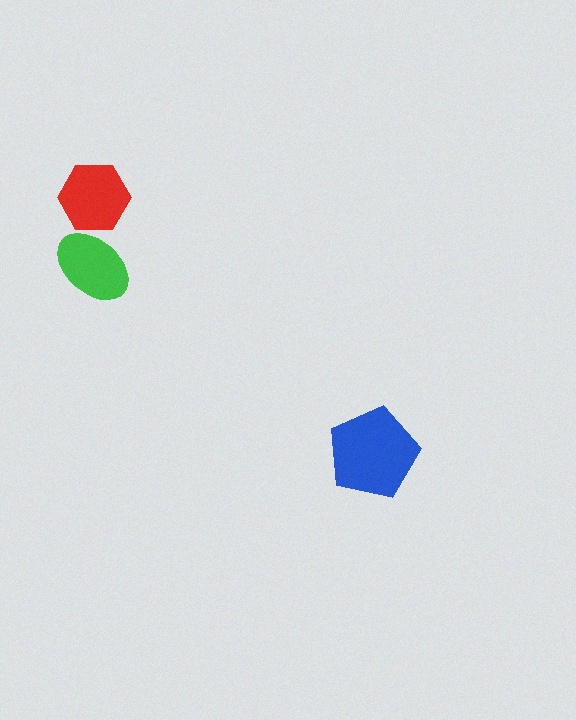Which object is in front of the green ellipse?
The red hexagon is in front of the green ellipse.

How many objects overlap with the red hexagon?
1 object overlaps with the red hexagon.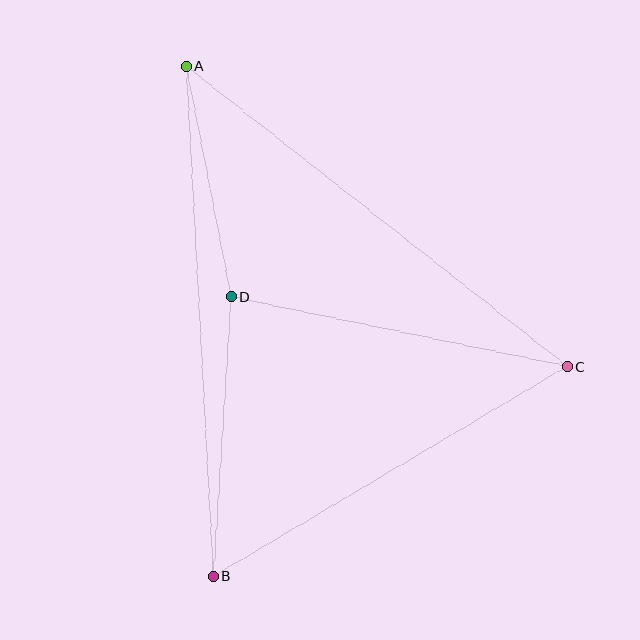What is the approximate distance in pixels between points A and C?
The distance between A and C is approximately 485 pixels.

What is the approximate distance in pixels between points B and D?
The distance between B and D is approximately 280 pixels.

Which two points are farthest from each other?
Points A and B are farthest from each other.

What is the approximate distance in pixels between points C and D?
The distance between C and D is approximately 343 pixels.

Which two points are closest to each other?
Points A and D are closest to each other.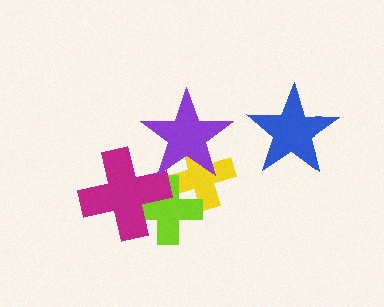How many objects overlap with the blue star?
0 objects overlap with the blue star.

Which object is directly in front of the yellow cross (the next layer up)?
The lime cross is directly in front of the yellow cross.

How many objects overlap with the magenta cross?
2 objects overlap with the magenta cross.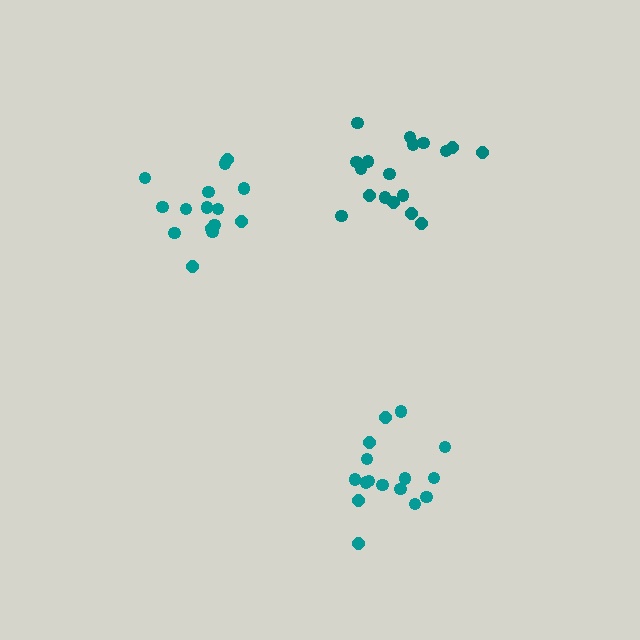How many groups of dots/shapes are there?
There are 3 groups.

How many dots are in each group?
Group 1: 16 dots, Group 2: 18 dots, Group 3: 15 dots (49 total).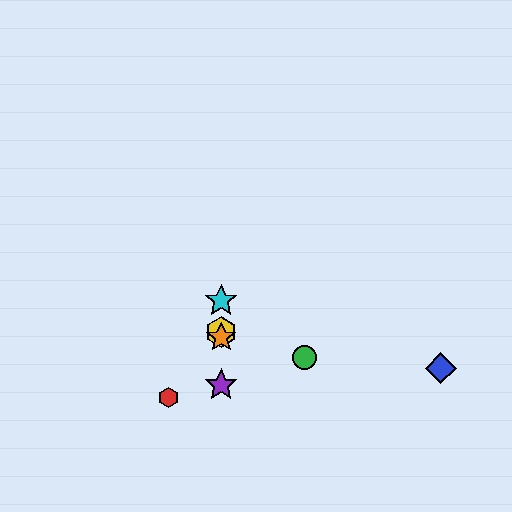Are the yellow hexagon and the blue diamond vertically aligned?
No, the yellow hexagon is at x≈221 and the blue diamond is at x≈441.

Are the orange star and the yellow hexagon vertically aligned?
Yes, both are at x≈221.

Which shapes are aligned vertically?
The yellow hexagon, the purple star, the orange star, the cyan star are aligned vertically.